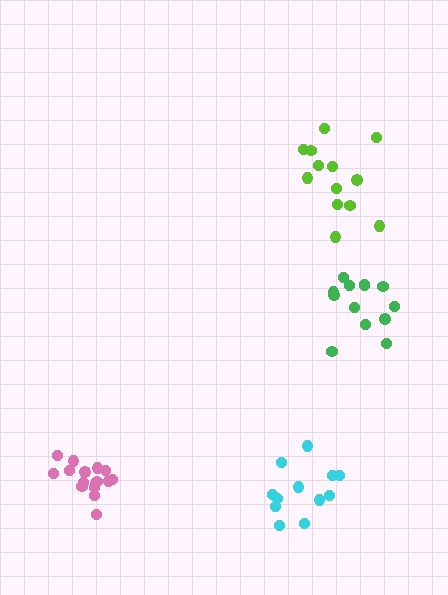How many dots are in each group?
Group 1: 13 dots, Group 2: 12 dots, Group 3: 16 dots, Group 4: 13 dots (54 total).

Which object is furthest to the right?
The green cluster is rightmost.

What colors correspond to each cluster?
The clusters are colored: lime, cyan, pink, green.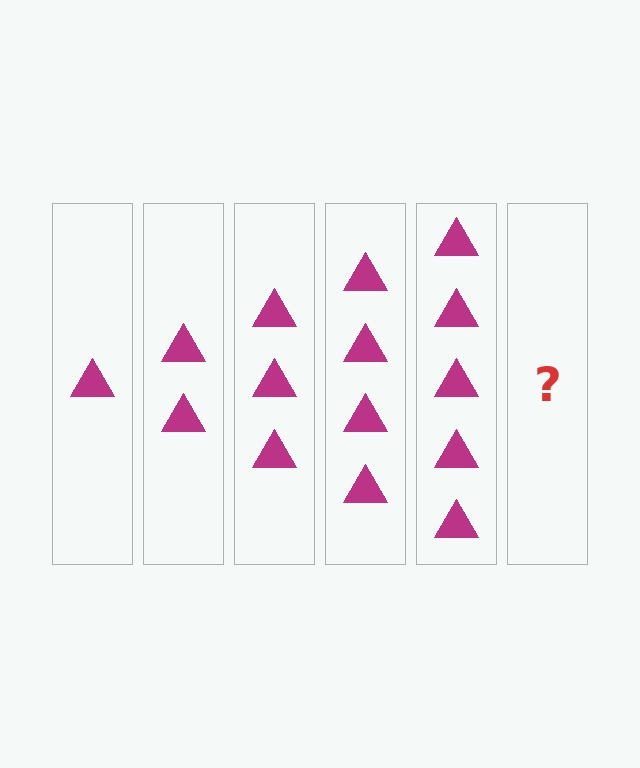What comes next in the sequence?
The next element should be 6 triangles.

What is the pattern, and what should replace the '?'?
The pattern is that each step adds one more triangle. The '?' should be 6 triangles.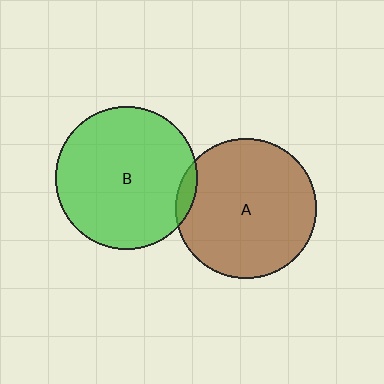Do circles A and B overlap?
Yes.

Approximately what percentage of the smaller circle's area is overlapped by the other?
Approximately 5%.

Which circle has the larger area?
Circle B (green).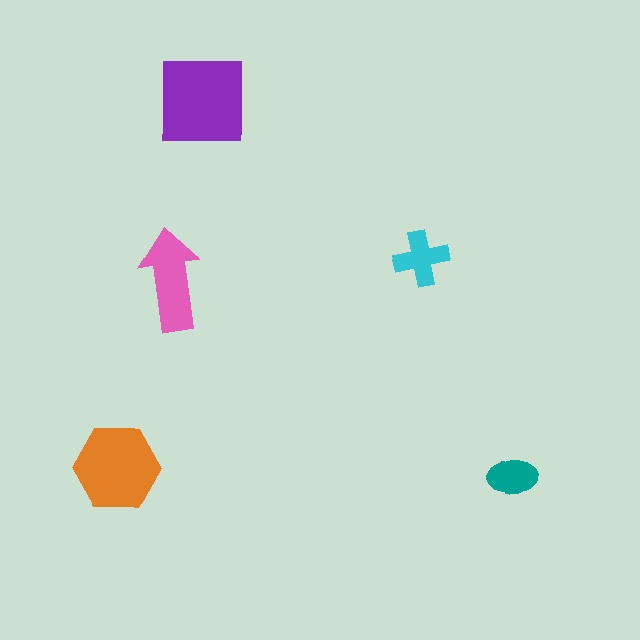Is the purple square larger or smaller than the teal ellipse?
Larger.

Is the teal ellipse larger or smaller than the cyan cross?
Smaller.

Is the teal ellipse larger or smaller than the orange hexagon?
Smaller.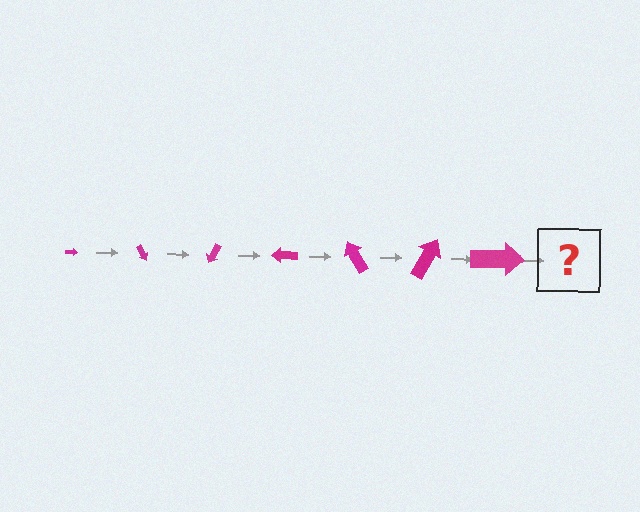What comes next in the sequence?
The next element should be an arrow, larger than the previous one and rotated 420 degrees from the start.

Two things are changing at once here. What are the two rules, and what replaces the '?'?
The two rules are that the arrow grows larger each step and it rotates 60 degrees each step. The '?' should be an arrow, larger than the previous one and rotated 420 degrees from the start.